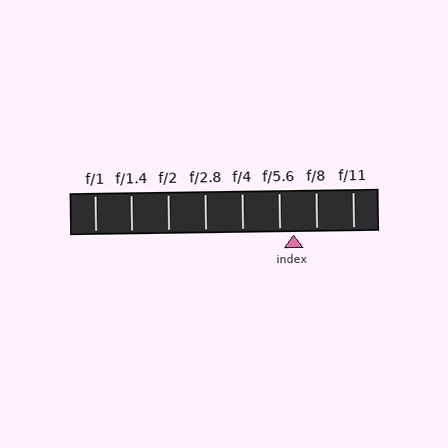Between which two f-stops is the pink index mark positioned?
The index mark is between f/5.6 and f/8.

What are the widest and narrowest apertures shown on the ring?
The widest aperture shown is f/1 and the narrowest is f/11.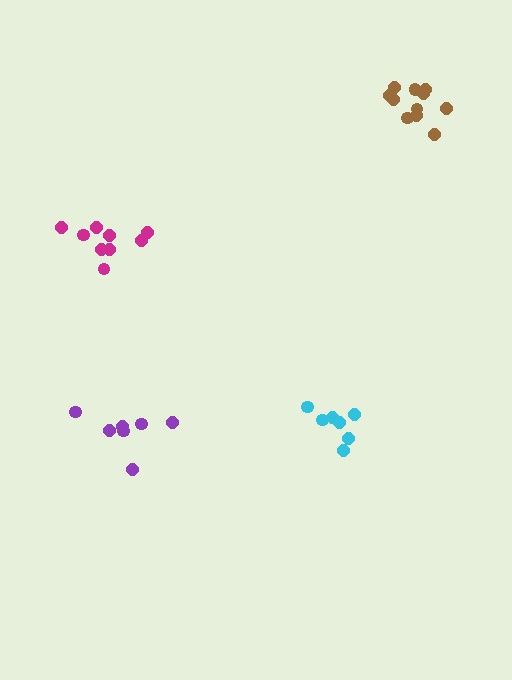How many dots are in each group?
Group 1: 11 dots, Group 2: 7 dots, Group 3: 9 dots, Group 4: 7 dots (34 total).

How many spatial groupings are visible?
There are 4 spatial groupings.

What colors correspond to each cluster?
The clusters are colored: brown, cyan, magenta, purple.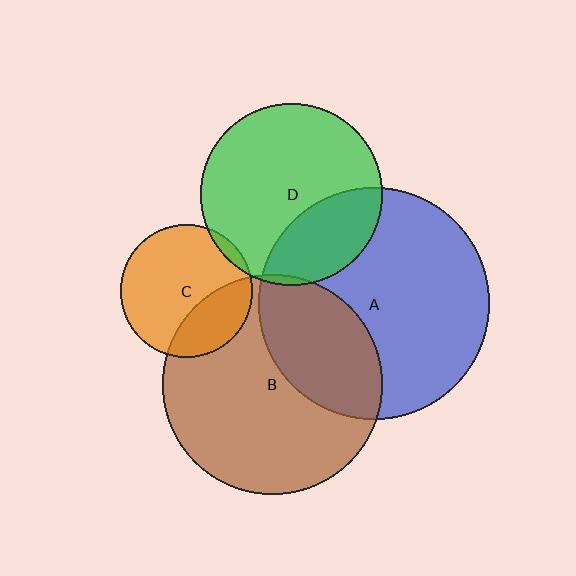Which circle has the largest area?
Circle A (blue).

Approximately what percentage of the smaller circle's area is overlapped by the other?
Approximately 5%.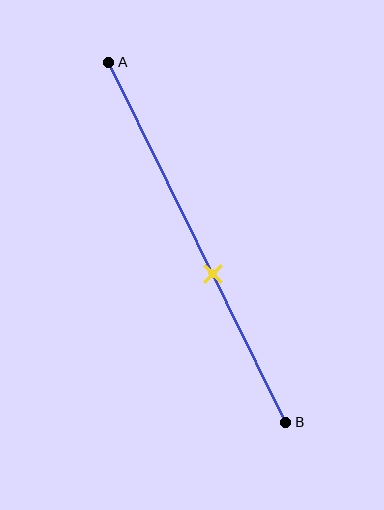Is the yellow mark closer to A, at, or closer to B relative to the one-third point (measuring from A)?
The yellow mark is closer to point B than the one-third point of segment AB.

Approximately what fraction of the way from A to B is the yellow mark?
The yellow mark is approximately 60% of the way from A to B.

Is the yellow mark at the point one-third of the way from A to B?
No, the mark is at about 60% from A, not at the 33% one-third point.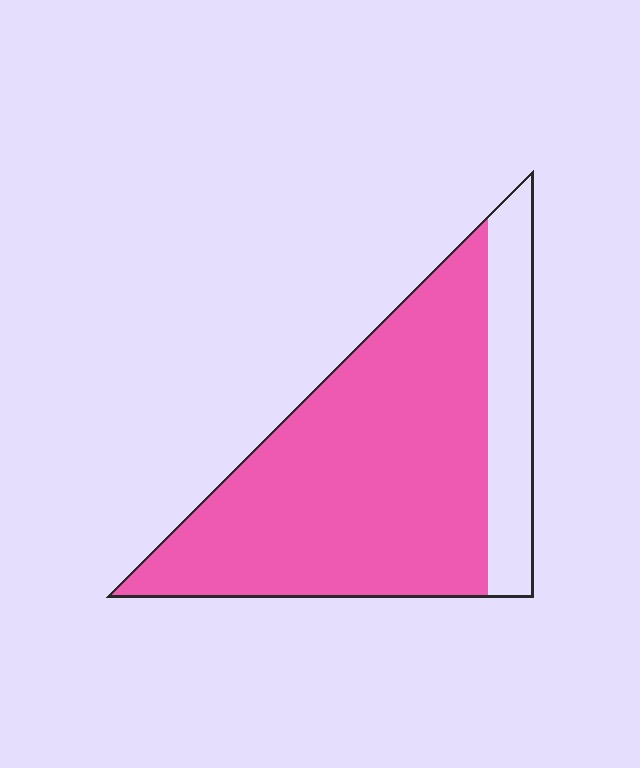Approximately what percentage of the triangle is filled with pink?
Approximately 80%.